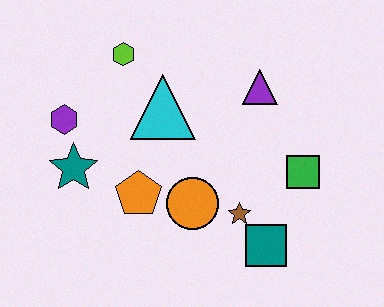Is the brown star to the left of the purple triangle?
Yes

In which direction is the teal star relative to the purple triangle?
The teal star is to the left of the purple triangle.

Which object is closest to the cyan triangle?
The lime hexagon is closest to the cyan triangle.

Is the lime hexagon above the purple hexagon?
Yes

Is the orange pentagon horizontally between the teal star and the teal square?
Yes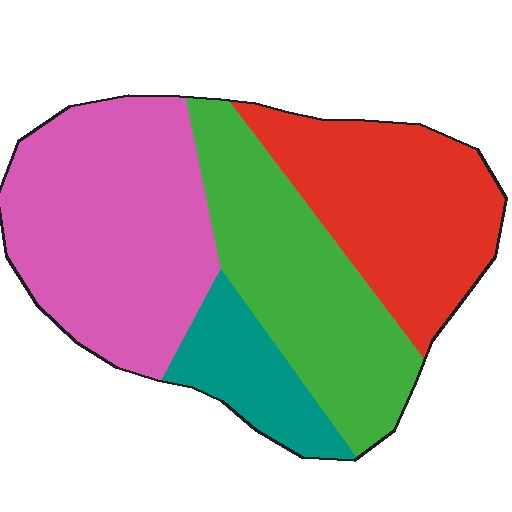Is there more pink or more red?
Pink.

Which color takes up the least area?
Teal, at roughly 10%.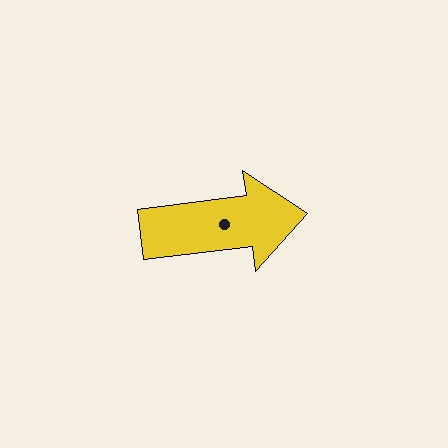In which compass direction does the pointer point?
East.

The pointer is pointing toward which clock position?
Roughly 3 o'clock.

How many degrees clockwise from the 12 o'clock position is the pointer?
Approximately 83 degrees.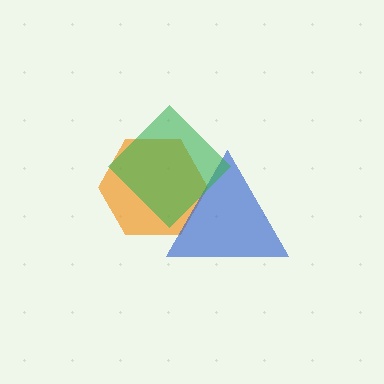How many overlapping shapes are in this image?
There are 3 overlapping shapes in the image.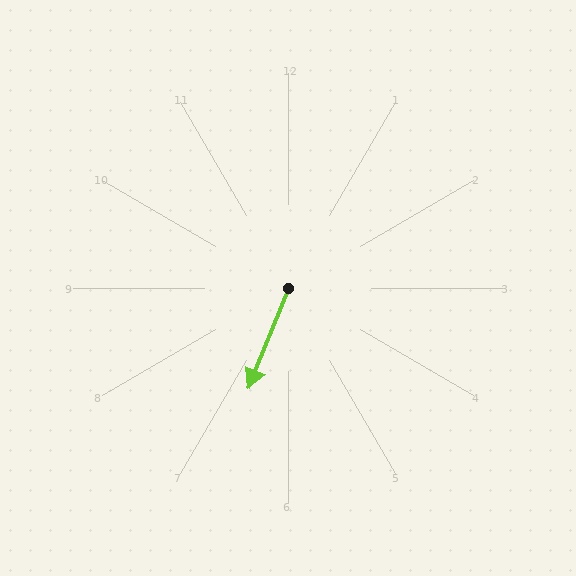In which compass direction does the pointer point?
South.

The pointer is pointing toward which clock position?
Roughly 7 o'clock.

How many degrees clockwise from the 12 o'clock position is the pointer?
Approximately 202 degrees.